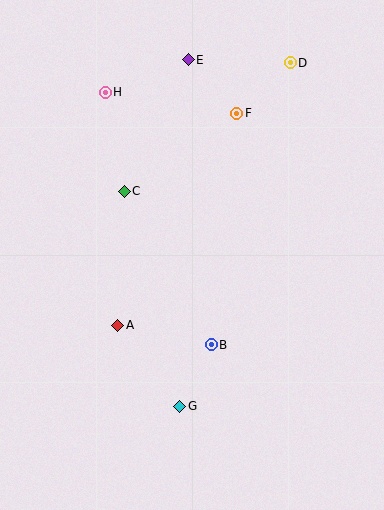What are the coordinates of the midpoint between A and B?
The midpoint between A and B is at (165, 335).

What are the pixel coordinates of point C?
Point C is at (124, 191).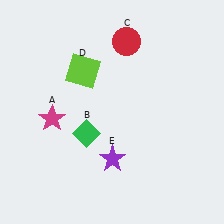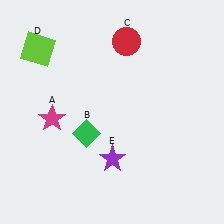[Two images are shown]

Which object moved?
The lime square (D) moved left.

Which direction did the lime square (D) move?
The lime square (D) moved left.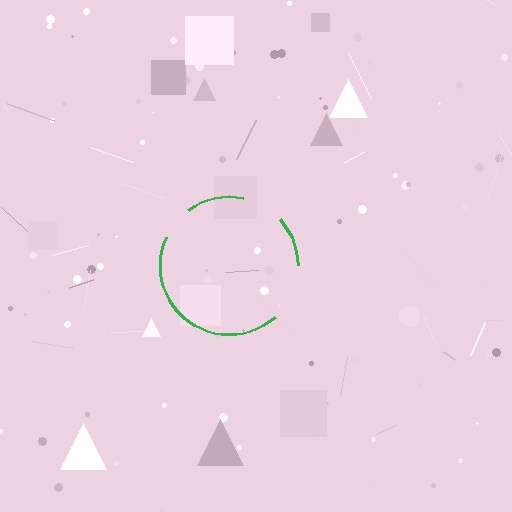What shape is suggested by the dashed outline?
The dashed outline suggests a circle.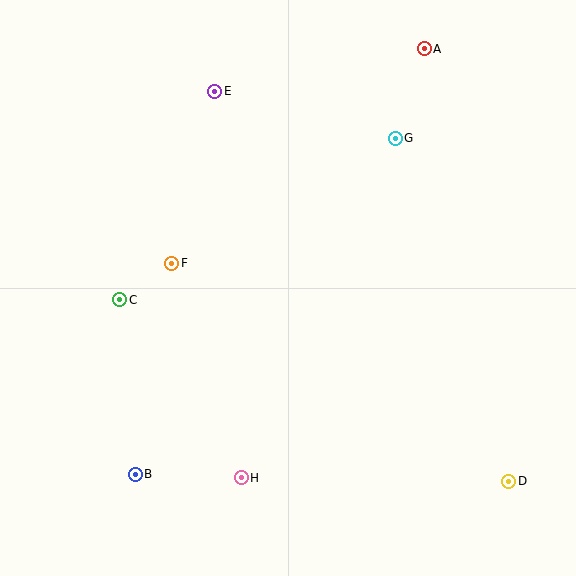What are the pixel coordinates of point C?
Point C is at (120, 300).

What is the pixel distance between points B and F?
The distance between B and F is 214 pixels.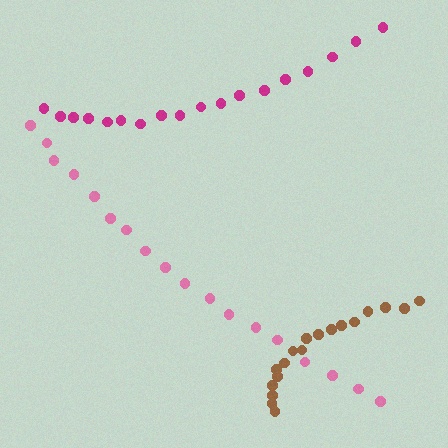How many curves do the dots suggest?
There are 3 distinct paths.